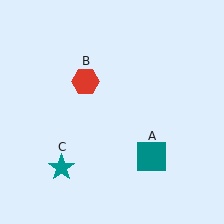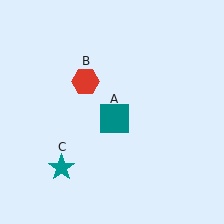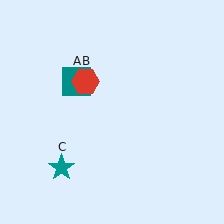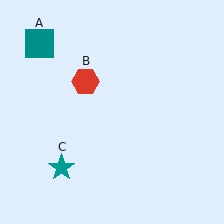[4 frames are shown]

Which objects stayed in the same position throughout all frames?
Red hexagon (object B) and teal star (object C) remained stationary.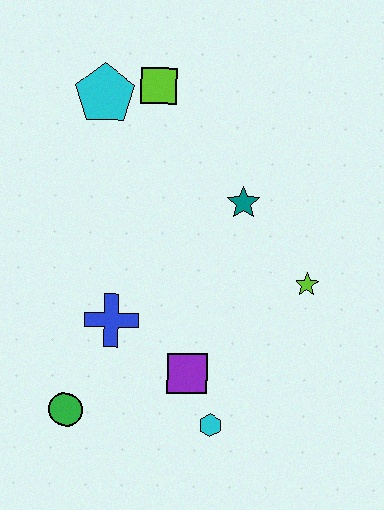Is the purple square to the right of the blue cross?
Yes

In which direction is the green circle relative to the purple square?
The green circle is to the left of the purple square.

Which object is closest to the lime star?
The teal star is closest to the lime star.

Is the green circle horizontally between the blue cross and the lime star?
No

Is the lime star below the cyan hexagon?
No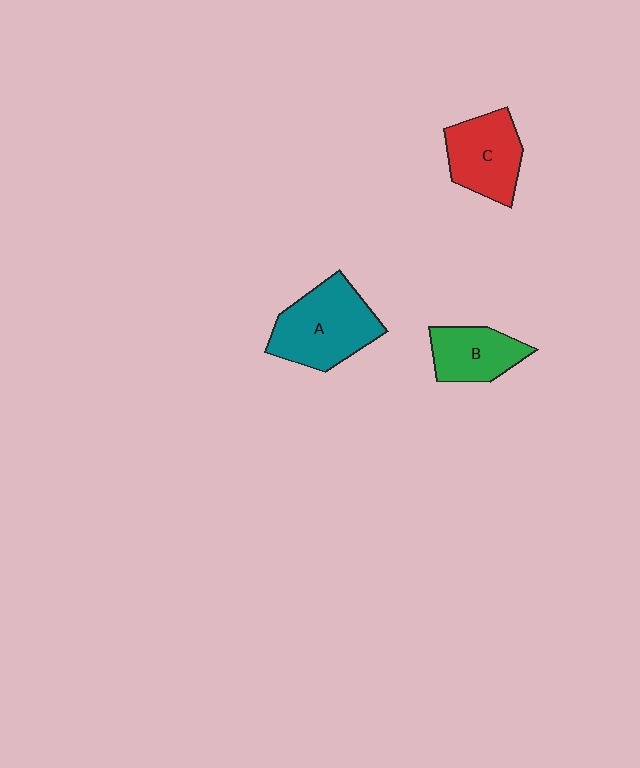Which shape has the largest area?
Shape A (teal).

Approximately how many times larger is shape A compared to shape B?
Approximately 1.6 times.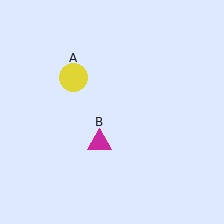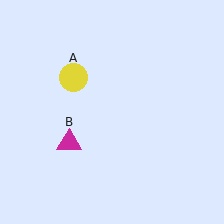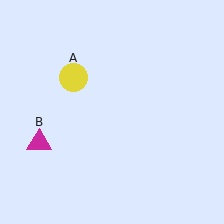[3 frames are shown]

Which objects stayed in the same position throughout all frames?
Yellow circle (object A) remained stationary.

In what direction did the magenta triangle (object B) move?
The magenta triangle (object B) moved left.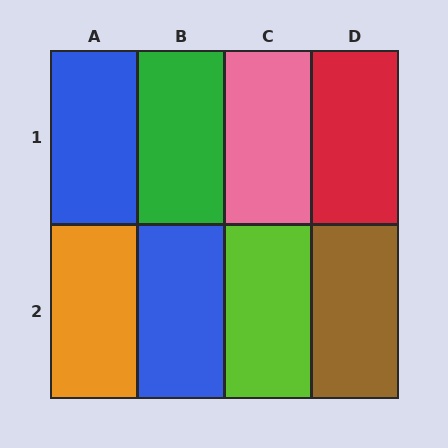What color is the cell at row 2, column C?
Lime.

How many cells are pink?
1 cell is pink.